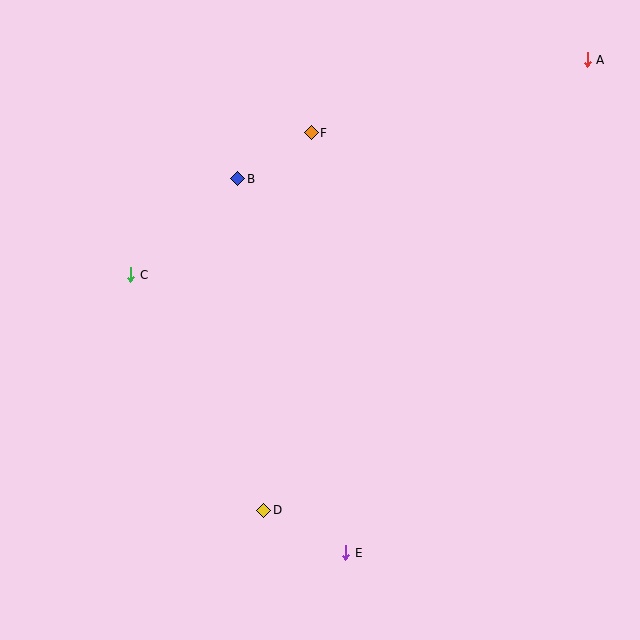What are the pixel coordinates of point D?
Point D is at (264, 510).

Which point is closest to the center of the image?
Point B at (238, 179) is closest to the center.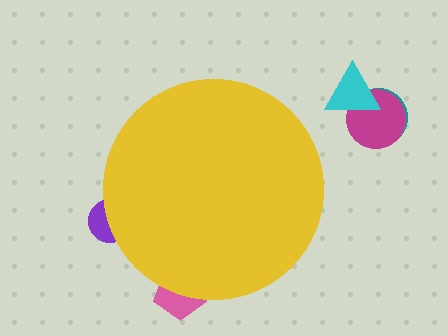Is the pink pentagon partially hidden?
Yes, the pink pentagon is partially hidden behind the yellow circle.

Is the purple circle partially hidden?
Yes, the purple circle is partially hidden behind the yellow circle.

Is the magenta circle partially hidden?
No, the magenta circle is fully visible.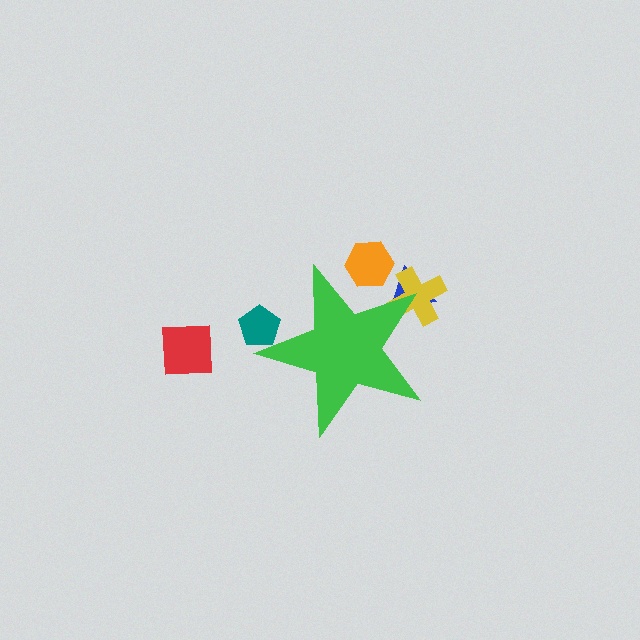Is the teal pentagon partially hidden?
Yes, the teal pentagon is partially hidden behind the green star.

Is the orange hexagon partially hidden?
Yes, the orange hexagon is partially hidden behind the green star.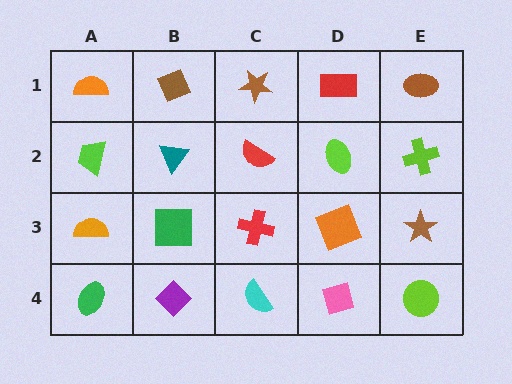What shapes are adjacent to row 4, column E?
A brown star (row 3, column E), a pink diamond (row 4, column D).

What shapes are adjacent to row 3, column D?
A lime ellipse (row 2, column D), a pink diamond (row 4, column D), a red cross (row 3, column C), a brown star (row 3, column E).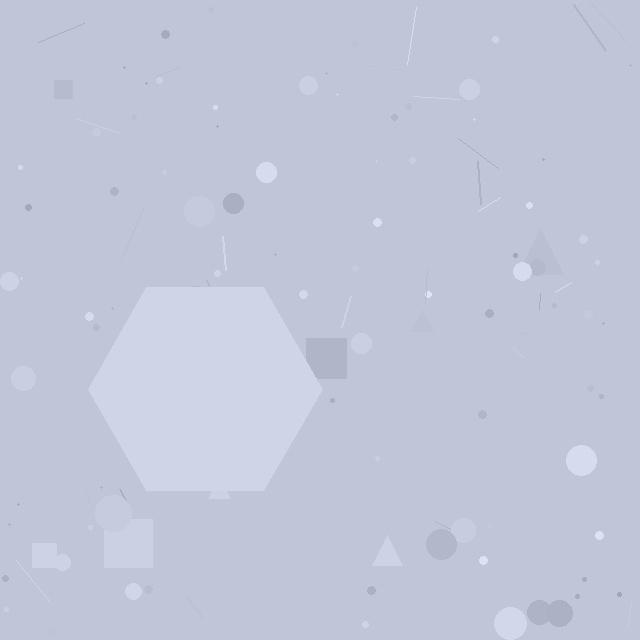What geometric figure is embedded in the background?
A hexagon is embedded in the background.